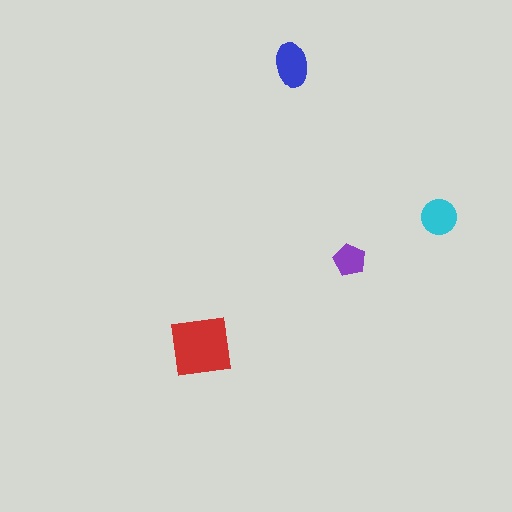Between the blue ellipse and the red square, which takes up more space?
The red square.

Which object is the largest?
The red square.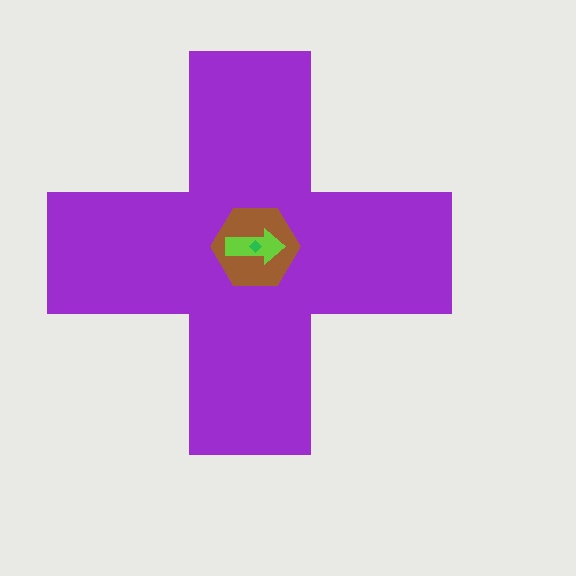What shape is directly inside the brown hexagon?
The lime arrow.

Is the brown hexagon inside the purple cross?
Yes.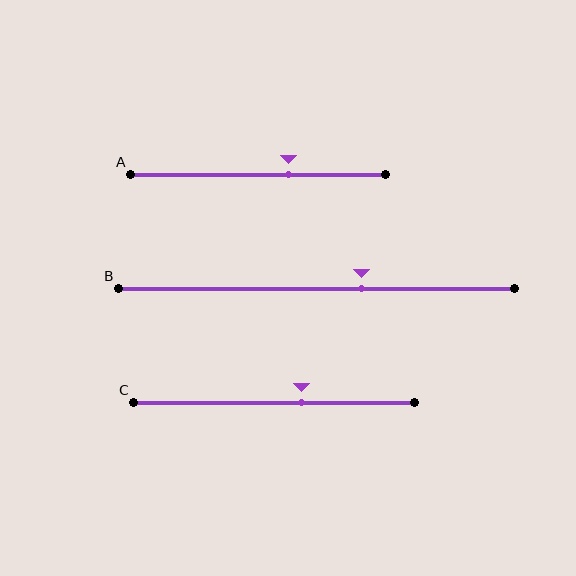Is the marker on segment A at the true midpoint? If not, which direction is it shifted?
No, the marker on segment A is shifted to the right by about 12% of the segment length.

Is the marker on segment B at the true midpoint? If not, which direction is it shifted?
No, the marker on segment B is shifted to the right by about 11% of the segment length.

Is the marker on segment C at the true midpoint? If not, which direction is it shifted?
No, the marker on segment C is shifted to the right by about 10% of the segment length.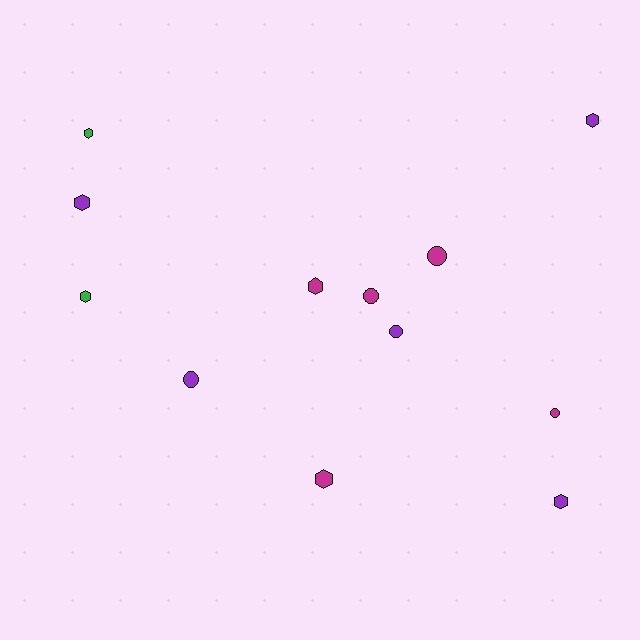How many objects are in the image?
There are 12 objects.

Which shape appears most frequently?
Hexagon, with 7 objects.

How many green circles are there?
There are no green circles.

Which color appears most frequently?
Magenta, with 5 objects.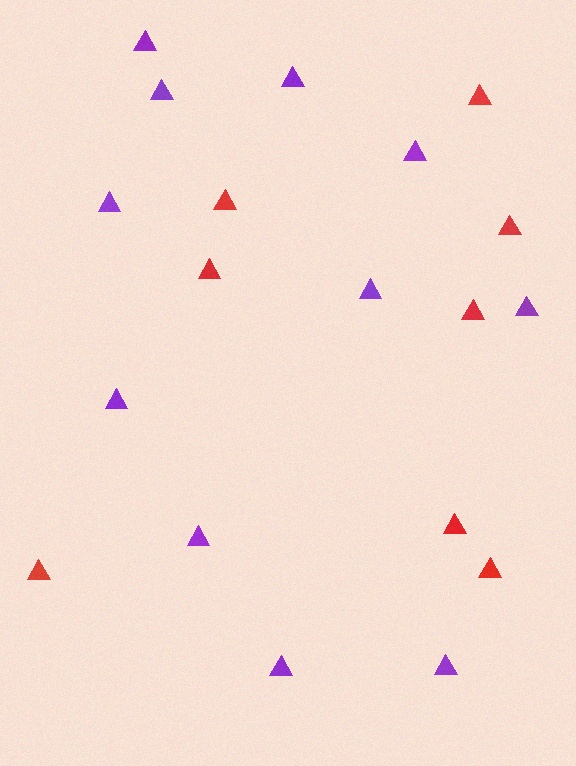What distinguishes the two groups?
There are 2 groups: one group of purple triangles (11) and one group of red triangles (8).